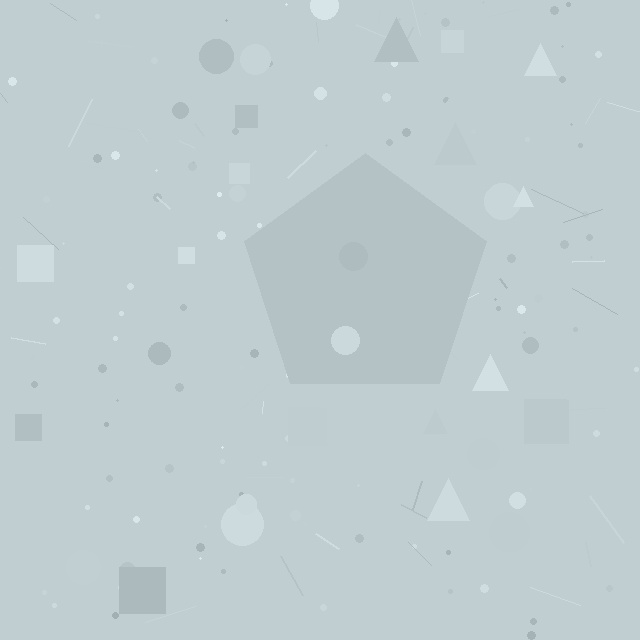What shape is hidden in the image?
A pentagon is hidden in the image.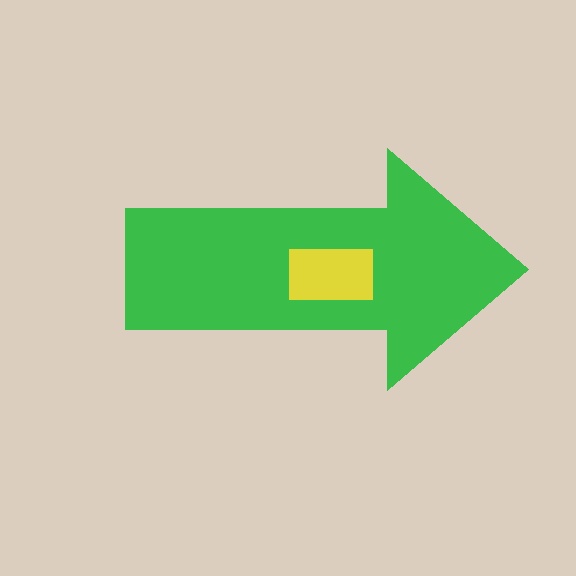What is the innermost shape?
The yellow rectangle.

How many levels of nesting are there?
2.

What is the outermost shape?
The green arrow.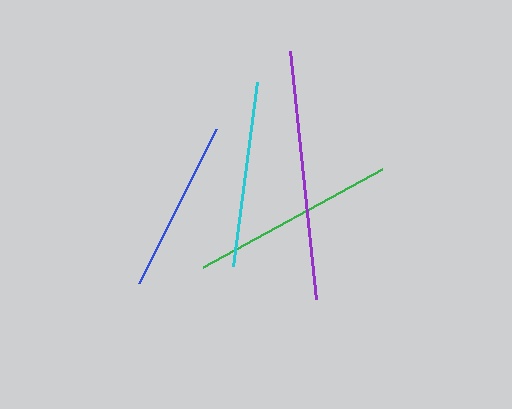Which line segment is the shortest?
The blue line is the shortest at approximately 172 pixels.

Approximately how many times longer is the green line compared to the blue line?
The green line is approximately 1.2 times the length of the blue line.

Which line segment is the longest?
The purple line is the longest at approximately 250 pixels.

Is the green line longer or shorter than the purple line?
The purple line is longer than the green line.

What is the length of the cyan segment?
The cyan segment is approximately 186 pixels long.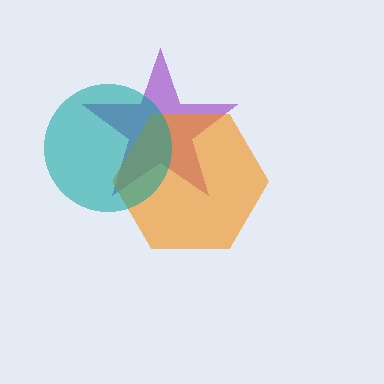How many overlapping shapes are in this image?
There are 3 overlapping shapes in the image.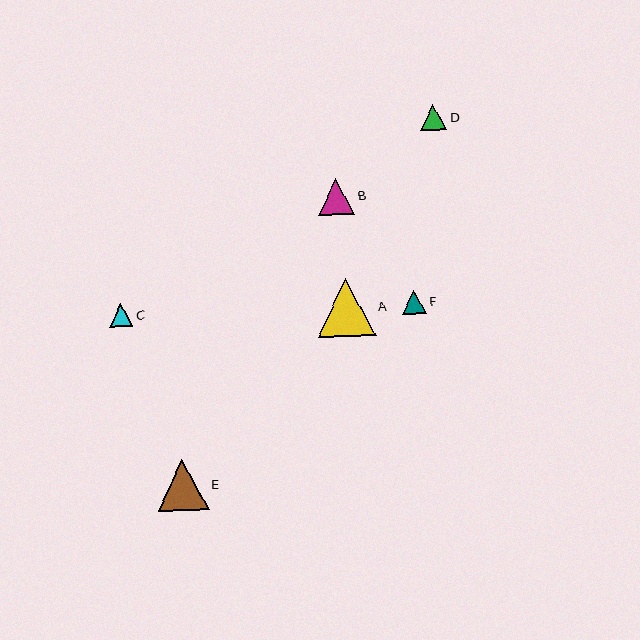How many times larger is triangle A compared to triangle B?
Triangle A is approximately 1.6 times the size of triangle B.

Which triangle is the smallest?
Triangle C is the smallest with a size of approximately 23 pixels.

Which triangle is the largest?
Triangle A is the largest with a size of approximately 58 pixels.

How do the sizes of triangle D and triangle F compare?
Triangle D and triangle F are approximately the same size.